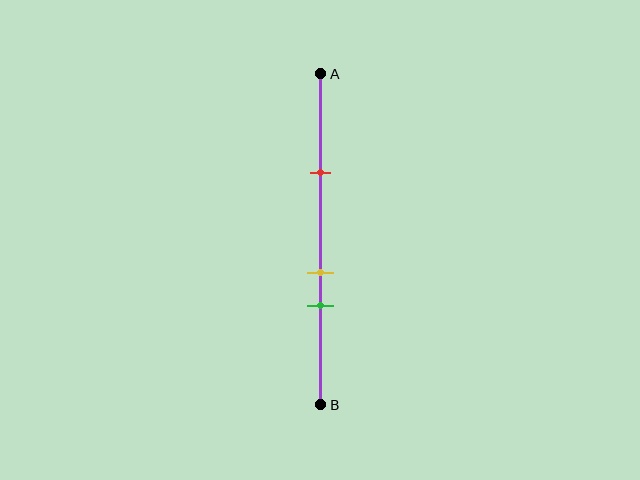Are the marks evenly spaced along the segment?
No, the marks are not evenly spaced.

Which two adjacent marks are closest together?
The yellow and green marks are the closest adjacent pair.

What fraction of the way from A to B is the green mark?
The green mark is approximately 70% (0.7) of the way from A to B.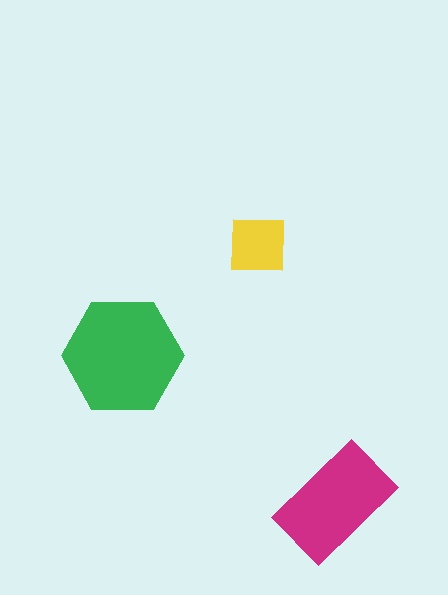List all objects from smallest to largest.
The yellow square, the magenta rectangle, the green hexagon.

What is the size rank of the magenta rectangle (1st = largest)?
2nd.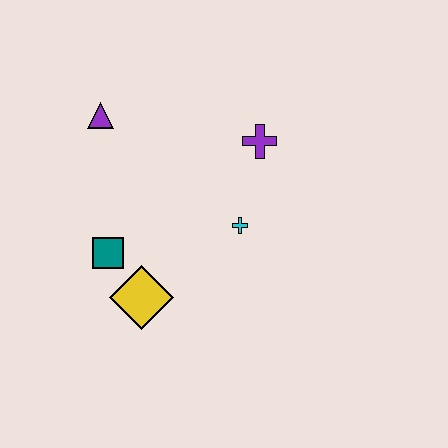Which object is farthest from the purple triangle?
The yellow diamond is farthest from the purple triangle.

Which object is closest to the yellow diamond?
The teal square is closest to the yellow diamond.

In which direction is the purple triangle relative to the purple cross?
The purple triangle is to the left of the purple cross.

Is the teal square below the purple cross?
Yes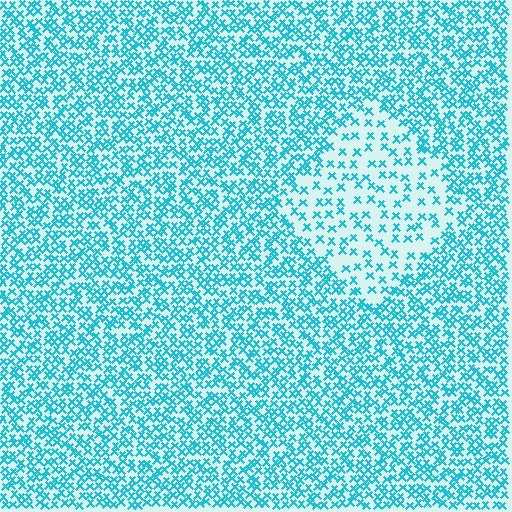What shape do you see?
I see a diamond.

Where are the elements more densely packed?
The elements are more densely packed outside the diamond boundary.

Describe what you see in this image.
The image contains small cyan elements arranged at two different densities. A diamond-shaped region is visible where the elements are less densely packed than the surrounding area.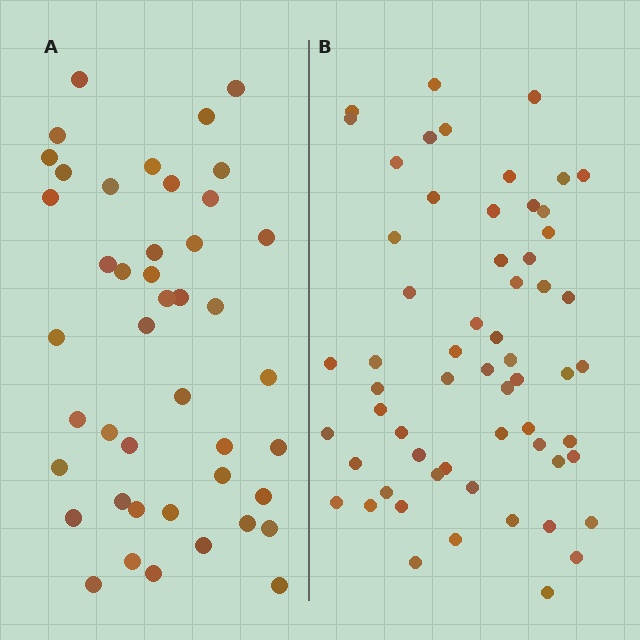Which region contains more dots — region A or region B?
Region B (the right region) has more dots.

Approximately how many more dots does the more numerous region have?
Region B has approximately 15 more dots than region A.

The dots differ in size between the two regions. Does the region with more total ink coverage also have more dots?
No. Region A has more total ink coverage because its dots are larger, but region B actually contains more individual dots. Total area can be misleading — the number of items is what matters here.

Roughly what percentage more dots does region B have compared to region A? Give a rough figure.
About 35% more.